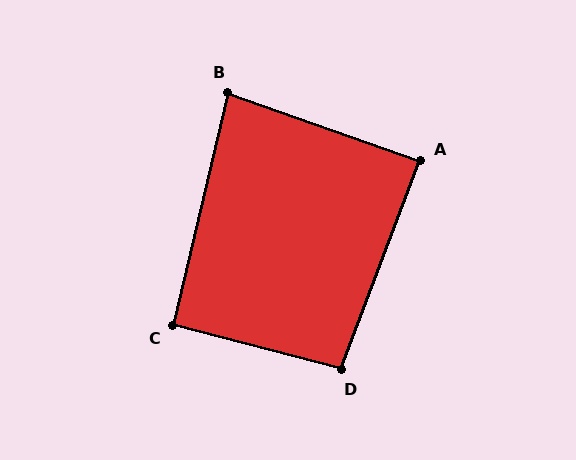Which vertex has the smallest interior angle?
B, at approximately 84 degrees.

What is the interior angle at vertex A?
Approximately 89 degrees (approximately right).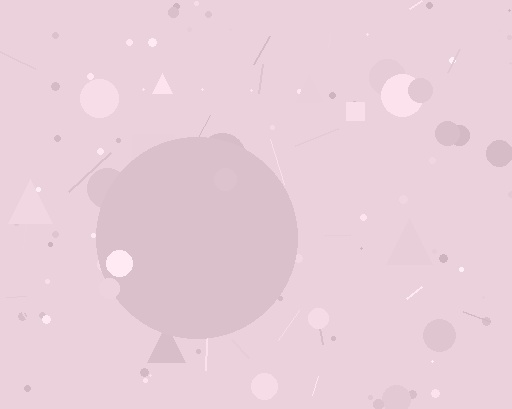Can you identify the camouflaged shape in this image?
The camouflaged shape is a circle.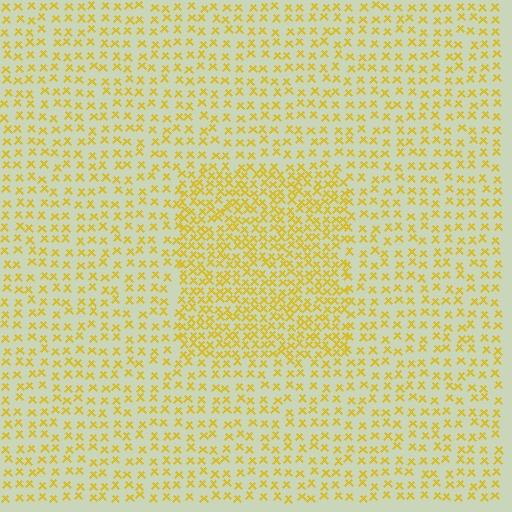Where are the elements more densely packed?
The elements are more densely packed inside the rectangle boundary.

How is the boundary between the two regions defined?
The boundary is defined by a change in element density (approximately 1.9x ratio). All elements are the same color, size, and shape.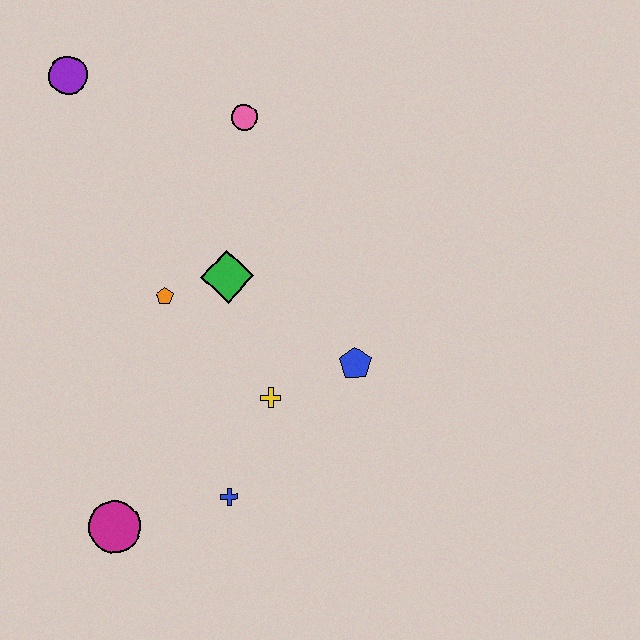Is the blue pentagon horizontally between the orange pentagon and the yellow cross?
No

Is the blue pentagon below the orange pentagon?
Yes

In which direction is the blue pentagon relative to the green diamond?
The blue pentagon is to the right of the green diamond.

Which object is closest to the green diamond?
The orange pentagon is closest to the green diamond.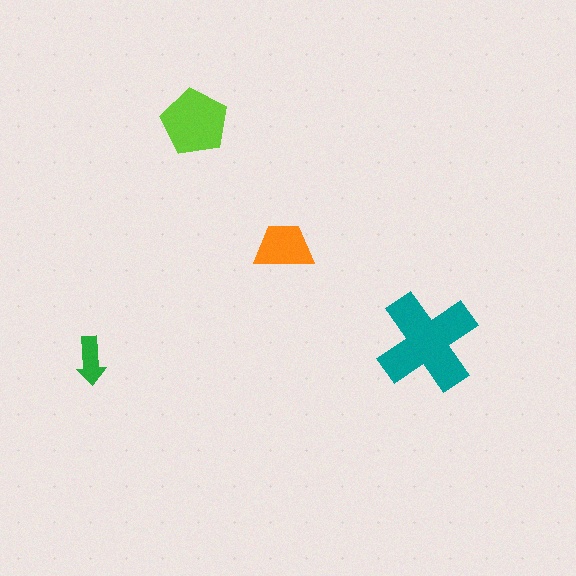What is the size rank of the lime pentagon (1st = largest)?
2nd.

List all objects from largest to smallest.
The teal cross, the lime pentagon, the orange trapezoid, the green arrow.